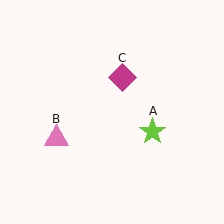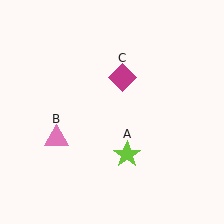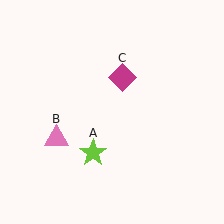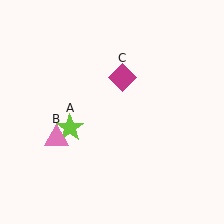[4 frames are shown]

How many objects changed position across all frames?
1 object changed position: lime star (object A).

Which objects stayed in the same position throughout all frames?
Pink triangle (object B) and magenta diamond (object C) remained stationary.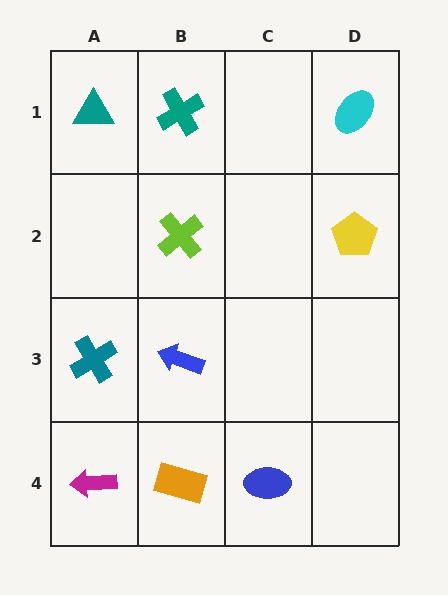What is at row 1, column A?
A teal triangle.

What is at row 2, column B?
A lime cross.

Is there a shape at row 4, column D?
No, that cell is empty.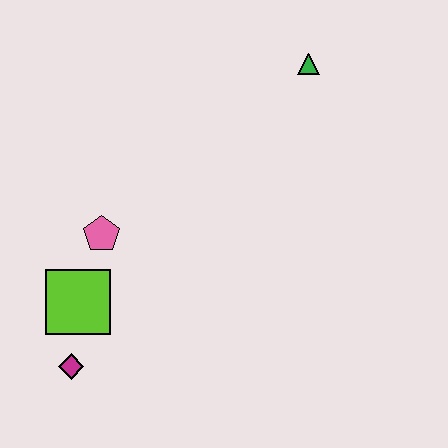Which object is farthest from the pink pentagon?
The green triangle is farthest from the pink pentagon.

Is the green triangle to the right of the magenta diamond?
Yes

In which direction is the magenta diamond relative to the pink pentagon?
The magenta diamond is below the pink pentagon.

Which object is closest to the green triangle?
The pink pentagon is closest to the green triangle.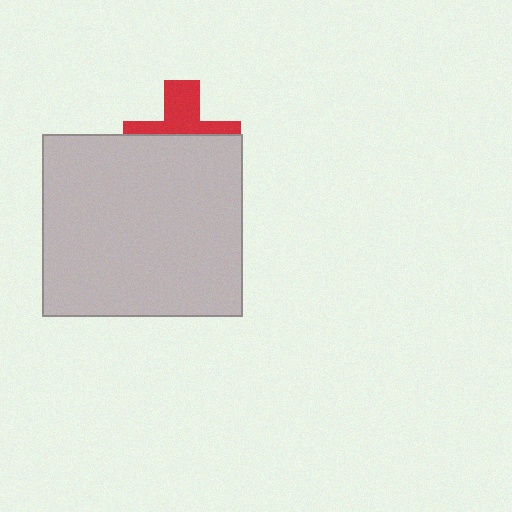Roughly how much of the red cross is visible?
A small part of it is visible (roughly 41%).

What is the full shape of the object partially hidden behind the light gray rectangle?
The partially hidden object is a red cross.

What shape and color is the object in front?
The object in front is a light gray rectangle.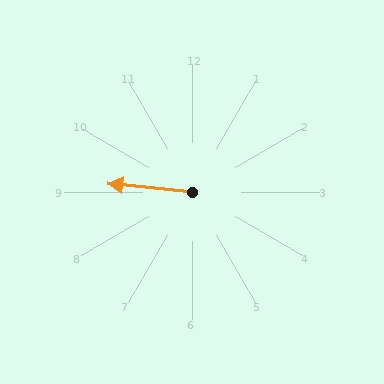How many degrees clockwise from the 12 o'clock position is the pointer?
Approximately 276 degrees.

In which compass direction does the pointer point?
West.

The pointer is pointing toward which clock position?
Roughly 9 o'clock.